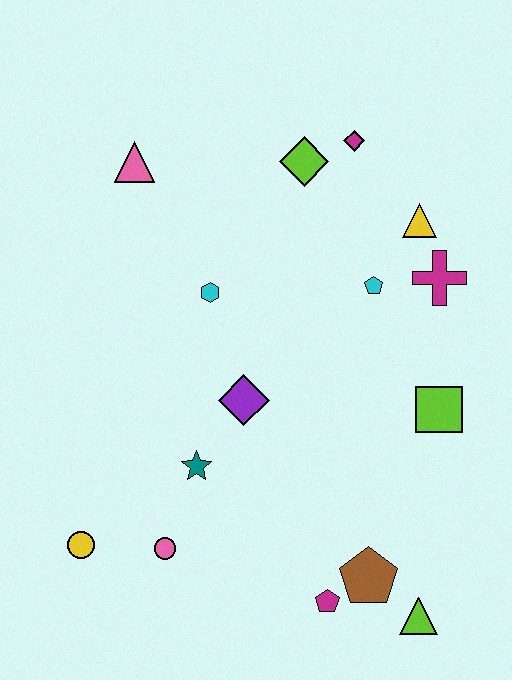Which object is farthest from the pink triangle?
The lime triangle is farthest from the pink triangle.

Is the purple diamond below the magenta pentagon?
No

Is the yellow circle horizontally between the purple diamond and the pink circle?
No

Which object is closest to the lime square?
The magenta cross is closest to the lime square.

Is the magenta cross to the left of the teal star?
No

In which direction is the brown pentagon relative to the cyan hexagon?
The brown pentagon is below the cyan hexagon.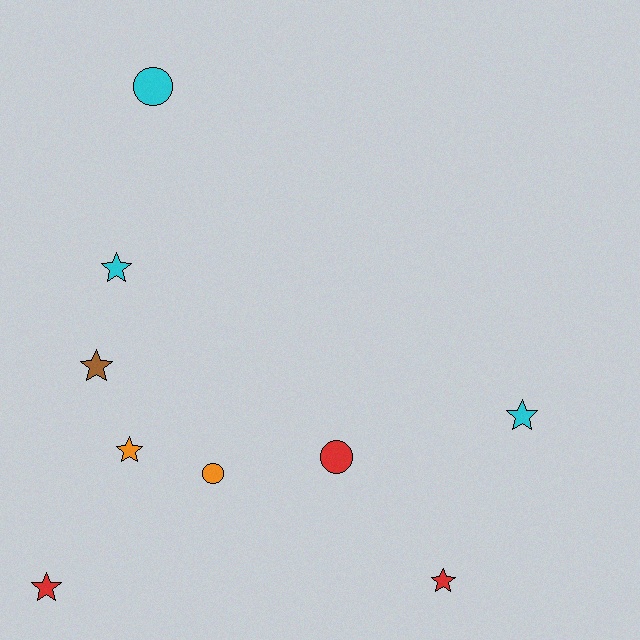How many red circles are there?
There is 1 red circle.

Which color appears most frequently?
Red, with 3 objects.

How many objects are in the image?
There are 9 objects.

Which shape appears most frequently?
Star, with 6 objects.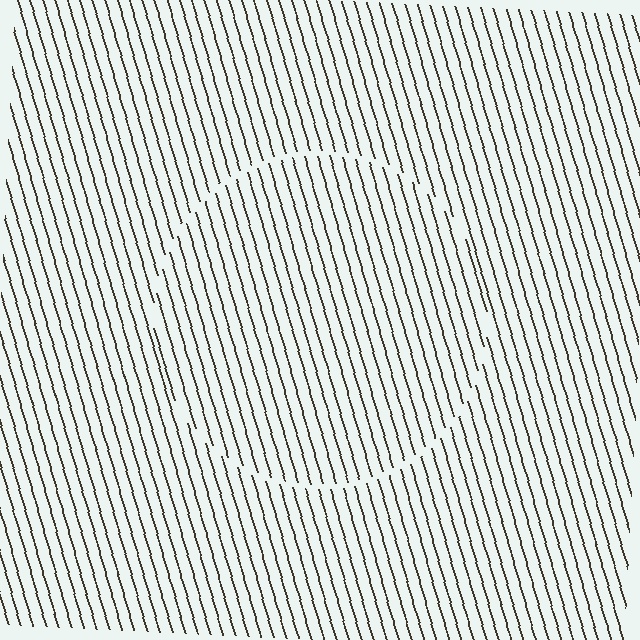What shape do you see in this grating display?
An illusory circle. The interior of the shape contains the same grating, shifted by half a period — the contour is defined by the phase discontinuity where line-ends from the inner and outer gratings abut.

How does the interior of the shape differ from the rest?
The interior of the shape contains the same grating, shifted by half a period — the contour is defined by the phase discontinuity where line-ends from the inner and outer gratings abut.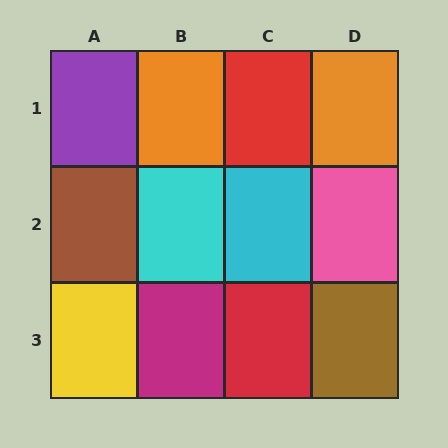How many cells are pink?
1 cell is pink.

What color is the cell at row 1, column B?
Orange.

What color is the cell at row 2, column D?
Pink.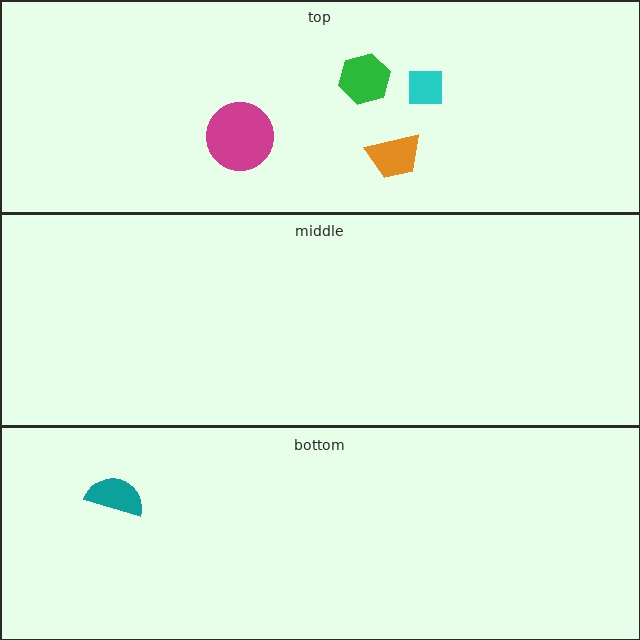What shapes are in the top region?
The cyan square, the green hexagon, the magenta circle, the orange trapezoid.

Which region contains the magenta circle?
The top region.